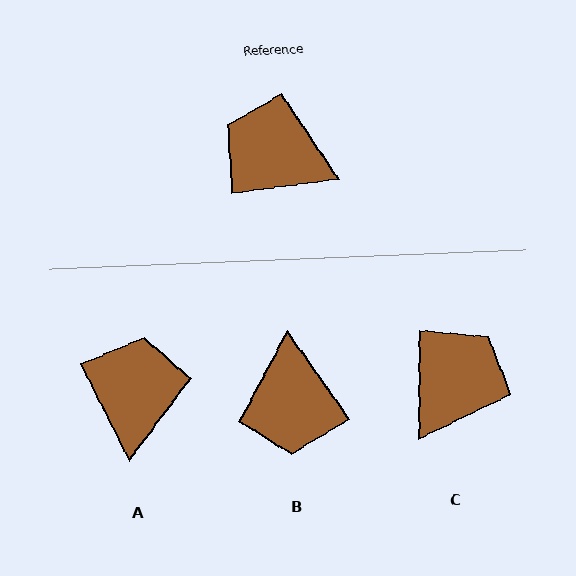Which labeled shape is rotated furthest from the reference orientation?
B, about 118 degrees away.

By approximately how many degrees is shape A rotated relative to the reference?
Approximately 71 degrees clockwise.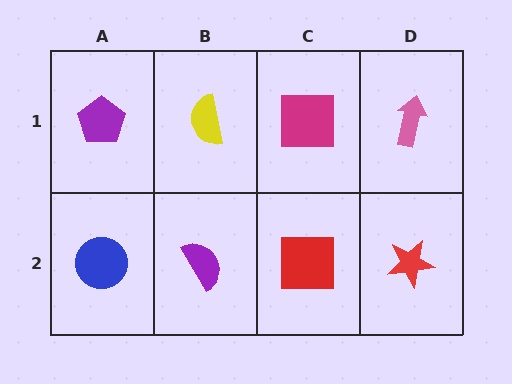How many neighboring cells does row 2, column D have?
2.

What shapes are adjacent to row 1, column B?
A purple semicircle (row 2, column B), a purple pentagon (row 1, column A), a magenta square (row 1, column C).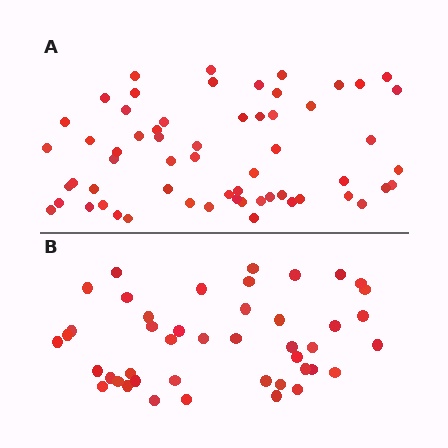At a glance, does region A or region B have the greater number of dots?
Region A (the top region) has more dots.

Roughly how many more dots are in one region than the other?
Region A has approximately 15 more dots than region B.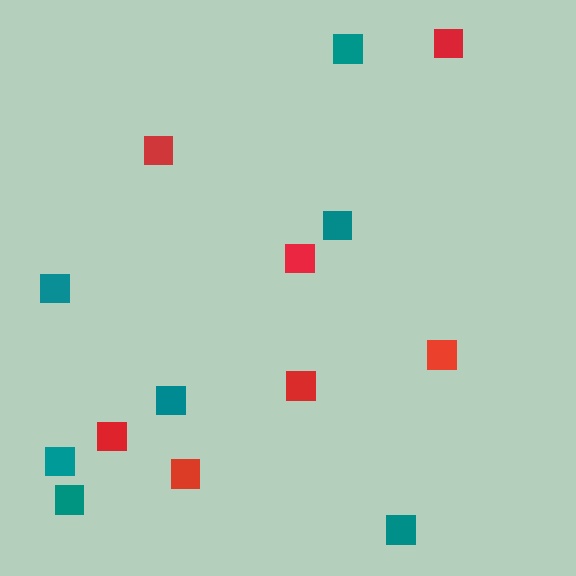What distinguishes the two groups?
There are 2 groups: one group of teal squares (7) and one group of red squares (7).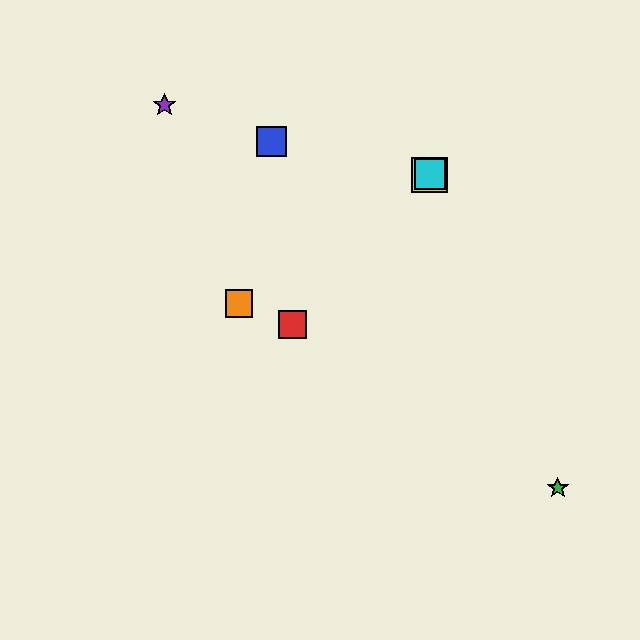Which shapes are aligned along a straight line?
The red square, the yellow square, the cyan square are aligned along a straight line.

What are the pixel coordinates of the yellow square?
The yellow square is at (430, 175).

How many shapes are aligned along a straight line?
3 shapes (the red square, the yellow square, the cyan square) are aligned along a straight line.